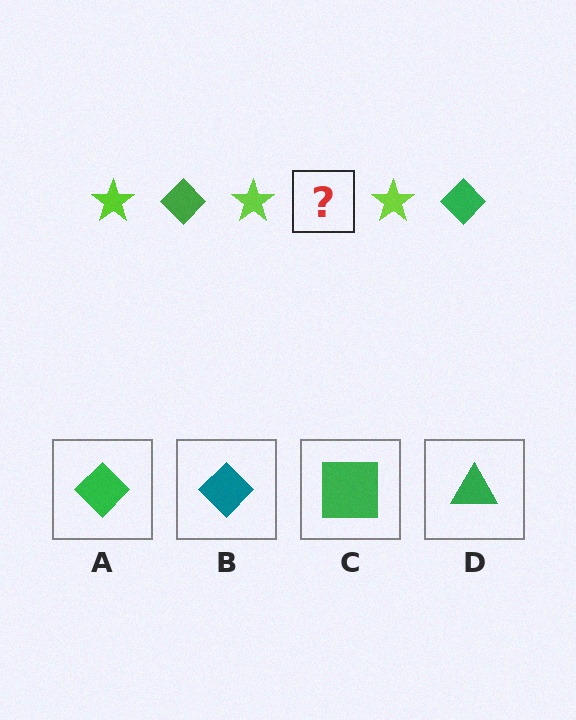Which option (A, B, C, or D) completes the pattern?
A.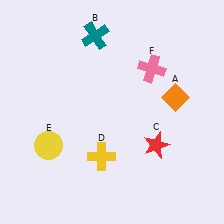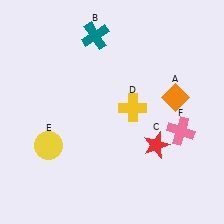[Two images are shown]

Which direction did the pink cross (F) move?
The pink cross (F) moved down.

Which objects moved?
The objects that moved are: the yellow cross (D), the pink cross (F).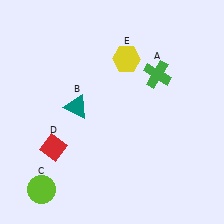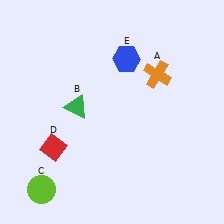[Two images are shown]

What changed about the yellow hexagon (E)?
In Image 1, E is yellow. In Image 2, it changed to blue.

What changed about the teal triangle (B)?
In Image 1, B is teal. In Image 2, it changed to green.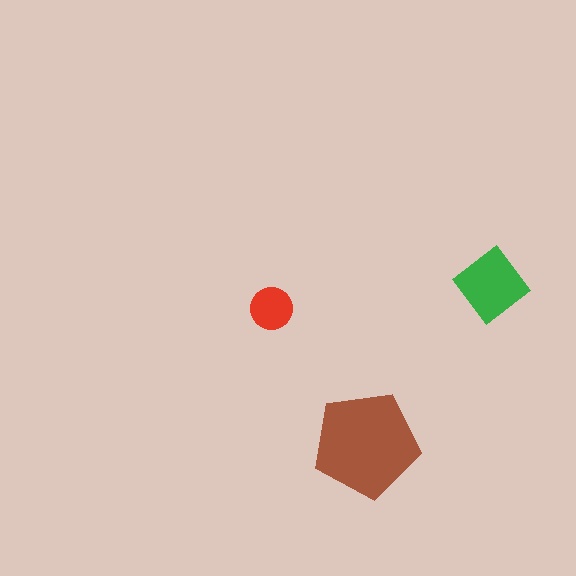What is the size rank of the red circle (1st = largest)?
3rd.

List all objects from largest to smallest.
The brown pentagon, the green diamond, the red circle.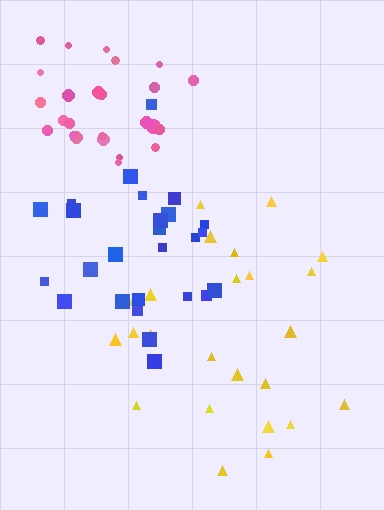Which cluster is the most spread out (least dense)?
Yellow.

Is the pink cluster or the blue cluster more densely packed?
Pink.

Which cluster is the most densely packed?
Pink.